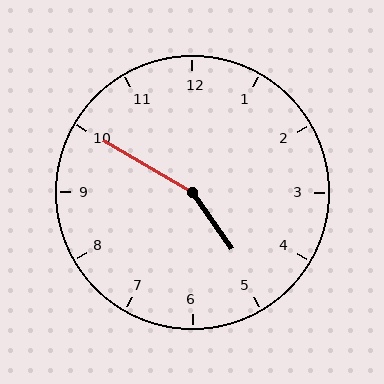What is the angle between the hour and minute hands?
Approximately 155 degrees.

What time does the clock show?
4:50.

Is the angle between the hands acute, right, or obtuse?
It is obtuse.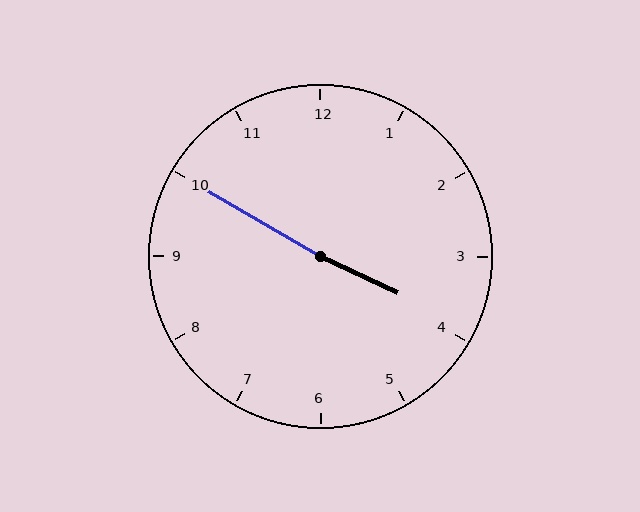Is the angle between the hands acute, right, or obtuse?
It is obtuse.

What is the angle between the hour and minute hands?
Approximately 175 degrees.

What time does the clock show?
3:50.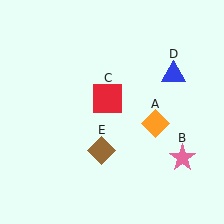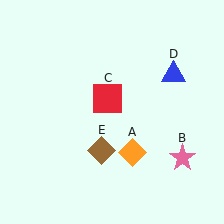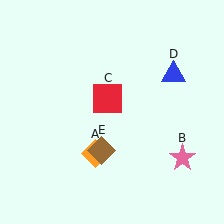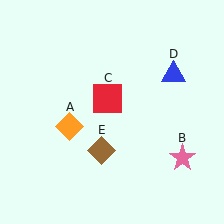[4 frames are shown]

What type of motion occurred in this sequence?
The orange diamond (object A) rotated clockwise around the center of the scene.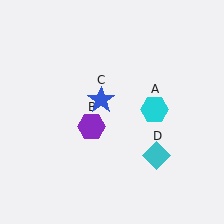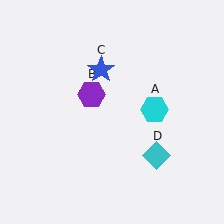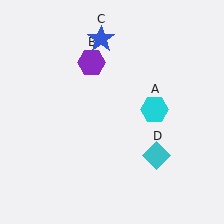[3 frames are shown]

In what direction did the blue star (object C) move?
The blue star (object C) moved up.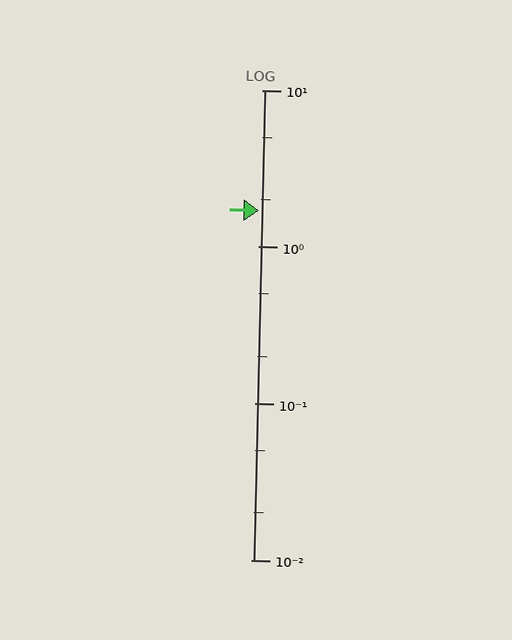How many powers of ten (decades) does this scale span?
The scale spans 3 decades, from 0.01 to 10.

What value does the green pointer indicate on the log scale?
The pointer indicates approximately 1.7.